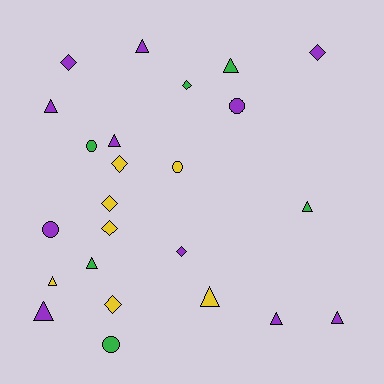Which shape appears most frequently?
Triangle, with 11 objects.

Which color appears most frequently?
Purple, with 11 objects.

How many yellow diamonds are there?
There are 4 yellow diamonds.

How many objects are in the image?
There are 24 objects.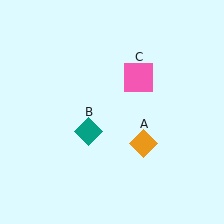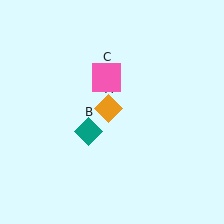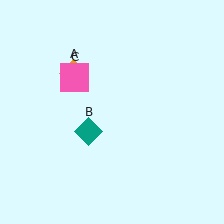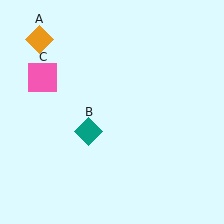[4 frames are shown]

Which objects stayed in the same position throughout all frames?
Teal diamond (object B) remained stationary.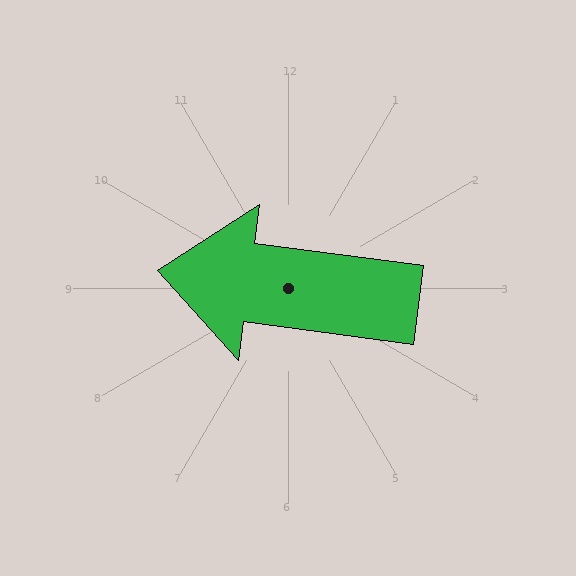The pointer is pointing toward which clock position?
Roughly 9 o'clock.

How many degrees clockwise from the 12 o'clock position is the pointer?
Approximately 277 degrees.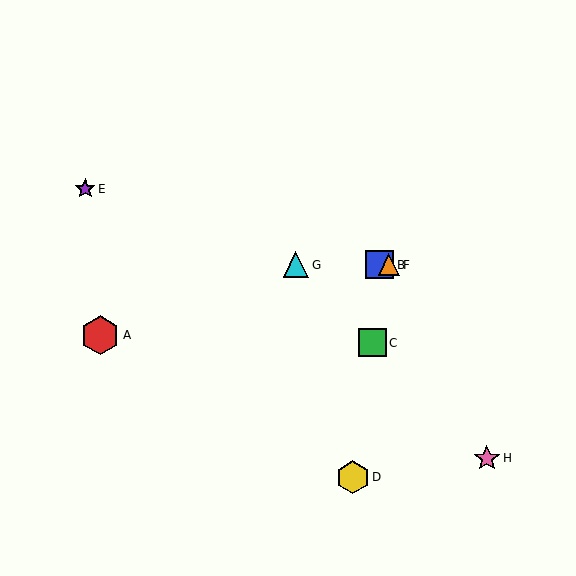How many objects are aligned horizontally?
3 objects (B, F, G) are aligned horizontally.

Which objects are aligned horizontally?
Objects B, F, G are aligned horizontally.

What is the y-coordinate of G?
Object G is at y≈265.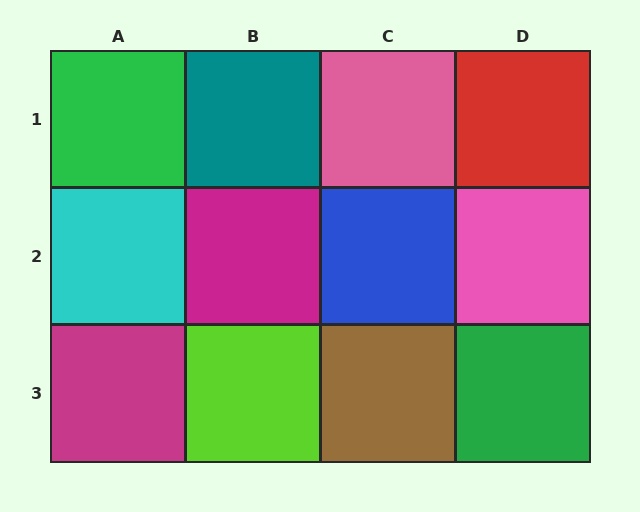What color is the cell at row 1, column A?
Green.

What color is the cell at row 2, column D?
Pink.